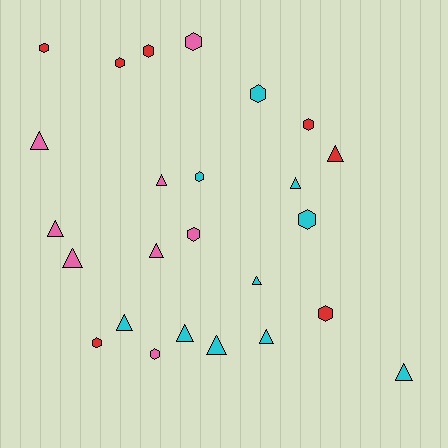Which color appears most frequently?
Cyan, with 10 objects.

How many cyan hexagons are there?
There are 3 cyan hexagons.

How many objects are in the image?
There are 25 objects.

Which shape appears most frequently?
Triangle, with 13 objects.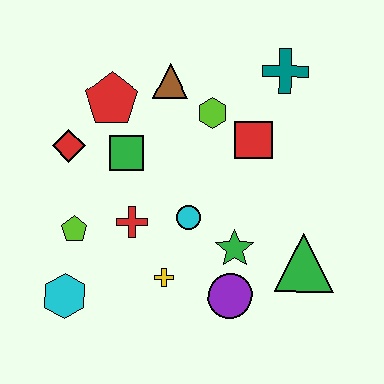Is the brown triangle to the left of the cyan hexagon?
No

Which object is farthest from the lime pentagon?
The teal cross is farthest from the lime pentagon.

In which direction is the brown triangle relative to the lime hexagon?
The brown triangle is to the left of the lime hexagon.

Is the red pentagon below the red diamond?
No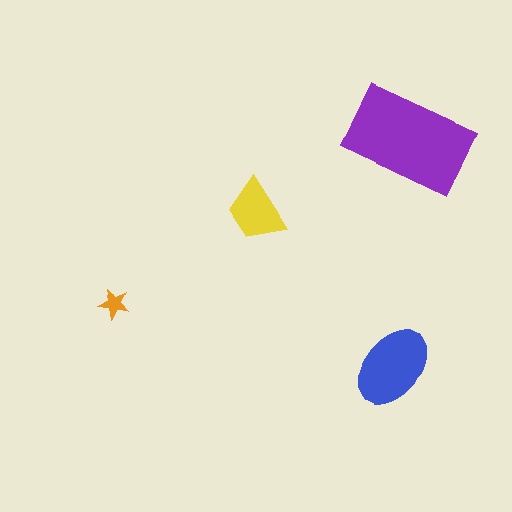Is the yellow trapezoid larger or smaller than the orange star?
Larger.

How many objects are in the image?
There are 4 objects in the image.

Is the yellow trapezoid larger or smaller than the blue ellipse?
Smaller.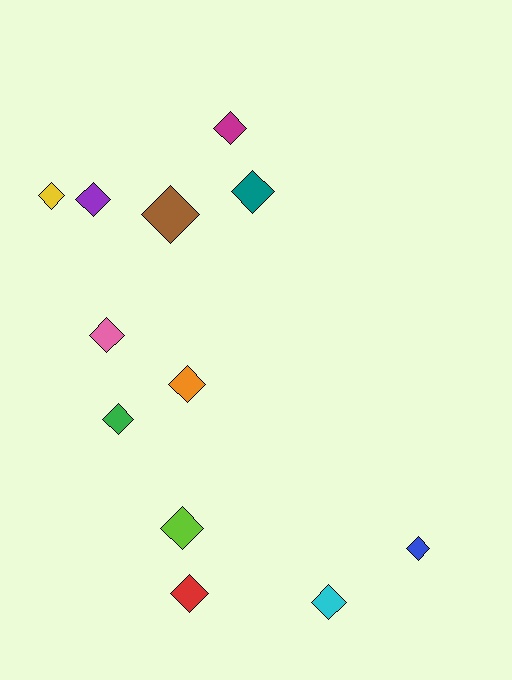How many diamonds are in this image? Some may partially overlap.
There are 12 diamonds.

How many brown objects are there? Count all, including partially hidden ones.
There is 1 brown object.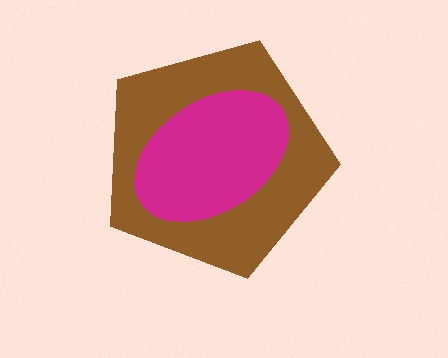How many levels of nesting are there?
2.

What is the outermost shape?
The brown pentagon.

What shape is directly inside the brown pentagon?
The magenta ellipse.